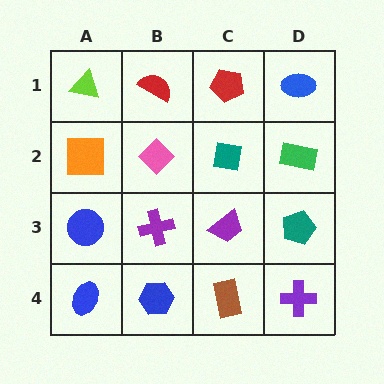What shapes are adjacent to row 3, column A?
An orange square (row 2, column A), a blue ellipse (row 4, column A), a purple cross (row 3, column B).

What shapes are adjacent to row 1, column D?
A green rectangle (row 2, column D), a red pentagon (row 1, column C).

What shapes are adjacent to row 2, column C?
A red pentagon (row 1, column C), a purple trapezoid (row 3, column C), a pink diamond (row 2, column B), a green rectangle (row 2, column D).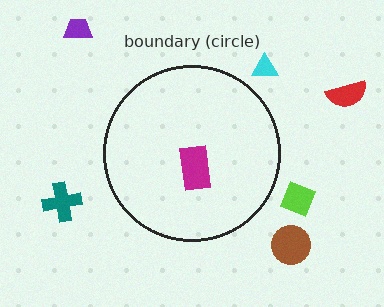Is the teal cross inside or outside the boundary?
Outside.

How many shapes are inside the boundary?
1 inside, 6 outside.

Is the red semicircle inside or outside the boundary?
Outside.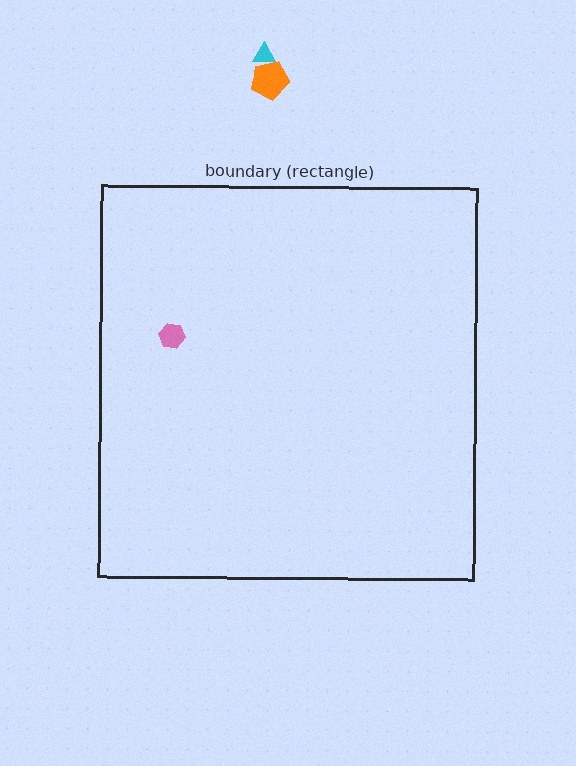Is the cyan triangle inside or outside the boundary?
Outside.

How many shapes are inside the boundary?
1 inside, 2 outside.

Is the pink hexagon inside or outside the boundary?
Inside.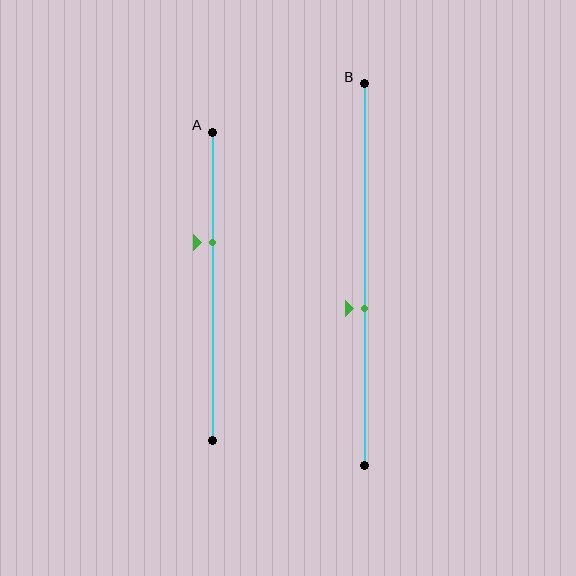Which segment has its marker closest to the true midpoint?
Segment B has its marker closest to the true midpoint.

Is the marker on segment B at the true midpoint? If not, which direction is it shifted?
No, the marker on segment B is shifted downward by about 9% of the segment length.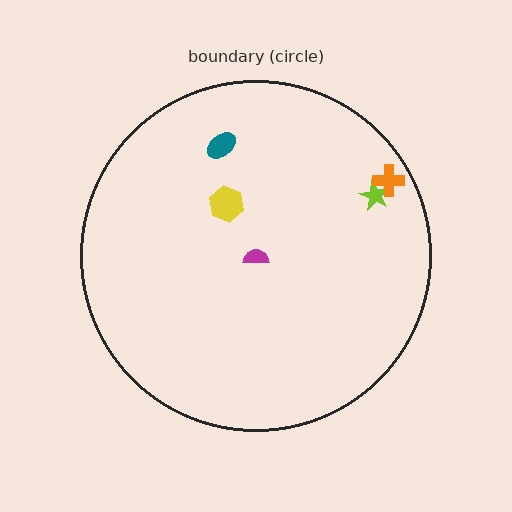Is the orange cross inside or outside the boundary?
Inside.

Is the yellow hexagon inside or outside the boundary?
Inside.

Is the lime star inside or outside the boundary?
Inside.